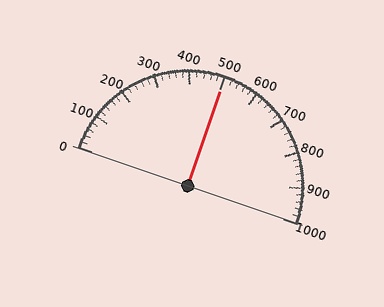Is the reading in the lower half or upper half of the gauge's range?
The reading is in the upper half of the range (0 to 1000).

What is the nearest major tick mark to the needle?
The nearest major tick mark is 500.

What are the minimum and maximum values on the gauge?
The gauge ranges from 0 to 1000.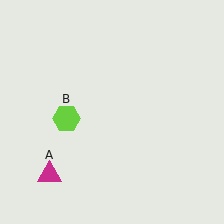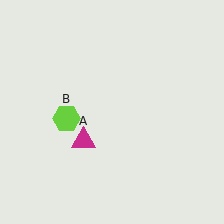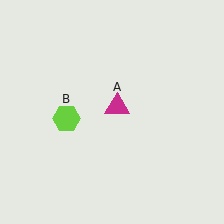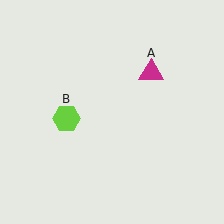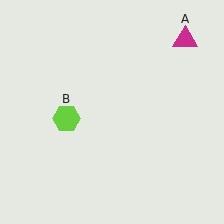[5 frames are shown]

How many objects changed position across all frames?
1 object changed position: magenta triangle (object A).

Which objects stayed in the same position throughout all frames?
Lime hexagon (object B) remained stationary.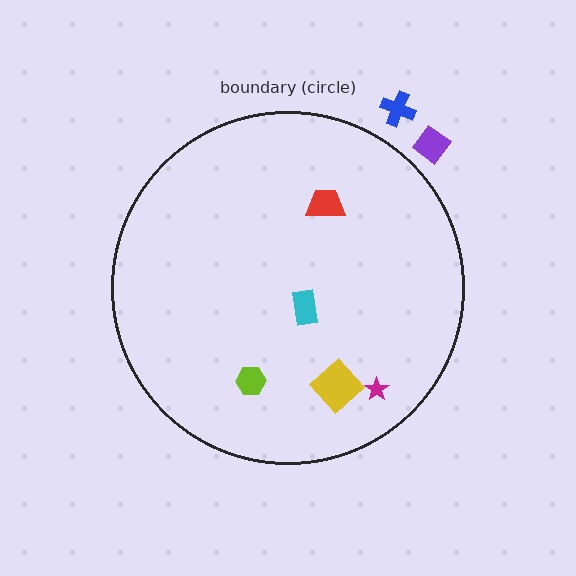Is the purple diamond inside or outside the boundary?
Outside.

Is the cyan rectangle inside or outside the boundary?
Inside.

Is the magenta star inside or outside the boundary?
Inside.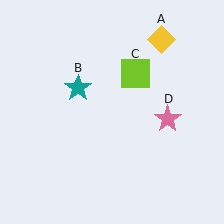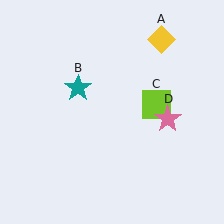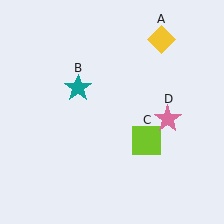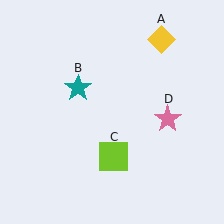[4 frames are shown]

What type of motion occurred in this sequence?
The lime square (object C) rotated clockwise around the center of the scene.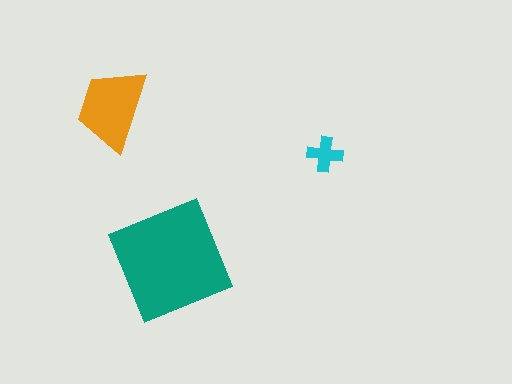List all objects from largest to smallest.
The teal square, the orange trapezoid, the cyan cross.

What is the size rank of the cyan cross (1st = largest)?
3rd.